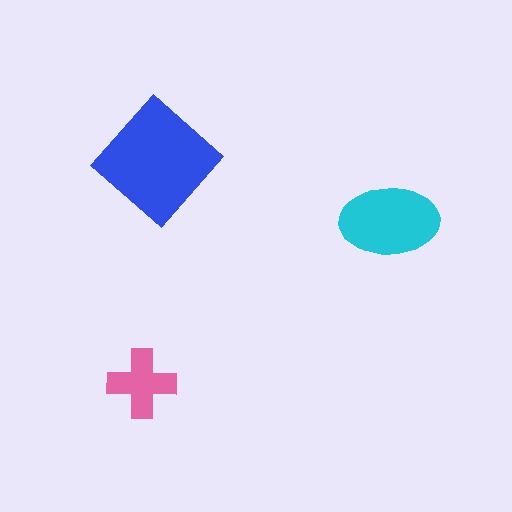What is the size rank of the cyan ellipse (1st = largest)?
2nd.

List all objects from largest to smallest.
The blue diamond, the cyan ellipse, the pink cross.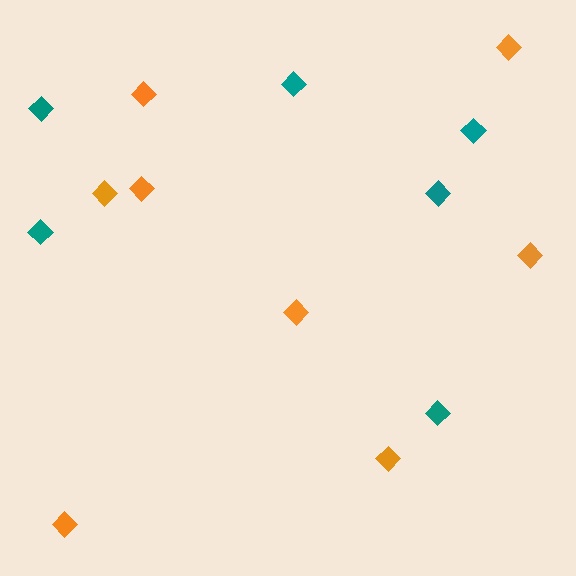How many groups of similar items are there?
There are 2 groups: one group of orange diamonds (8) and one group of teal diamonds (6).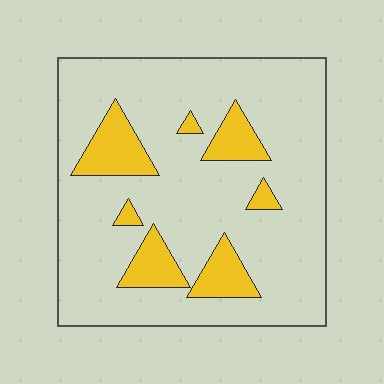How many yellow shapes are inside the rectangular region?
7.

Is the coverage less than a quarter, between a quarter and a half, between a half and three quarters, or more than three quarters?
Less than a quarter.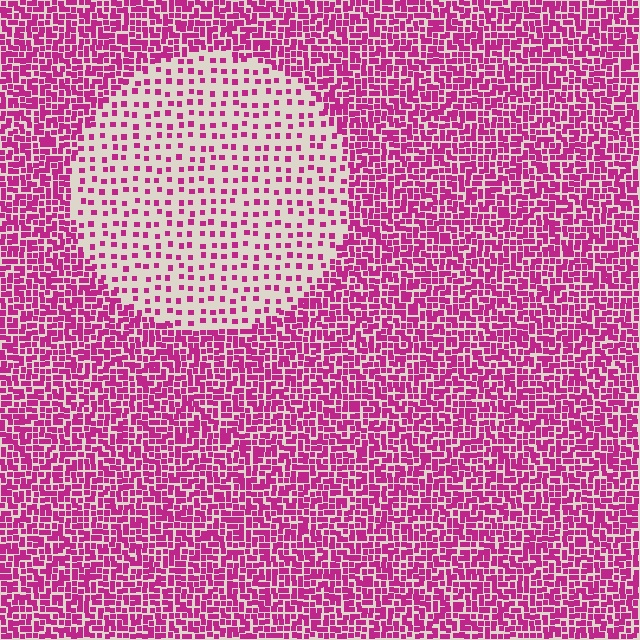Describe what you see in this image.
The image contains small magenta elements arranged at two different densities. A circle-shaped region is visible where the elements are less densely packed than the surrounding area.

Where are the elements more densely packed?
The elements are more densely packed outside the circle boundary.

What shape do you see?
I see a circle.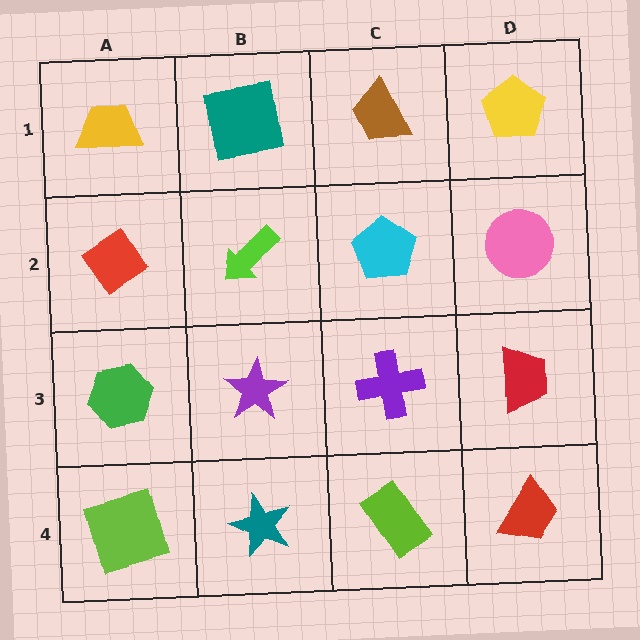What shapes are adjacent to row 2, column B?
A teal square (row 1, column B), a purple star (row 3, column B), a red diamond (row 2, column A), a cyan pentagon (row 2, column C).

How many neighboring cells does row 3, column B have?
4.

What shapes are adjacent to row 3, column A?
A red diamond (row 2, column A), a lime square (row 4, column A), a purple star (row 3, column B).